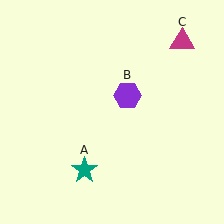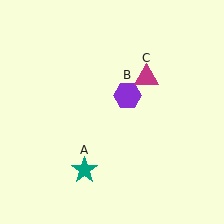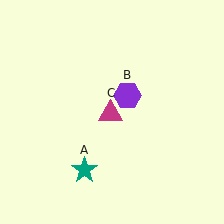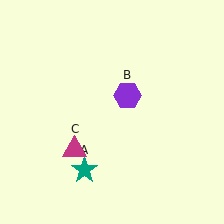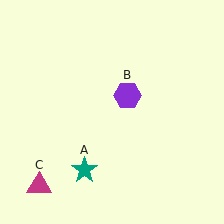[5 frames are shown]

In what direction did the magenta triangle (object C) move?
The magenta triangle (object C) moved down and to the left.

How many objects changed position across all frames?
1 object changed position: magenta triangle (object C).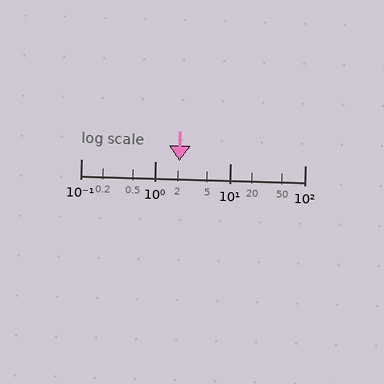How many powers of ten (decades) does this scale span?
The scale spans 3 decades, from 0.1 to 100.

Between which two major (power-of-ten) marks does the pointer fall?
The pointer is between 1 and 10.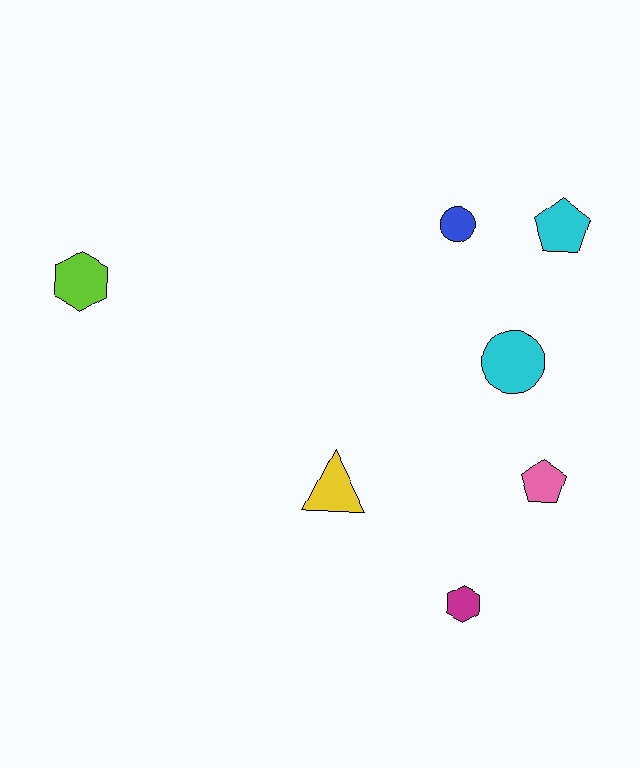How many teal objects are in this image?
There are no teal objects.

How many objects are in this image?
There are 7 objects.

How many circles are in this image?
There are 2 circles.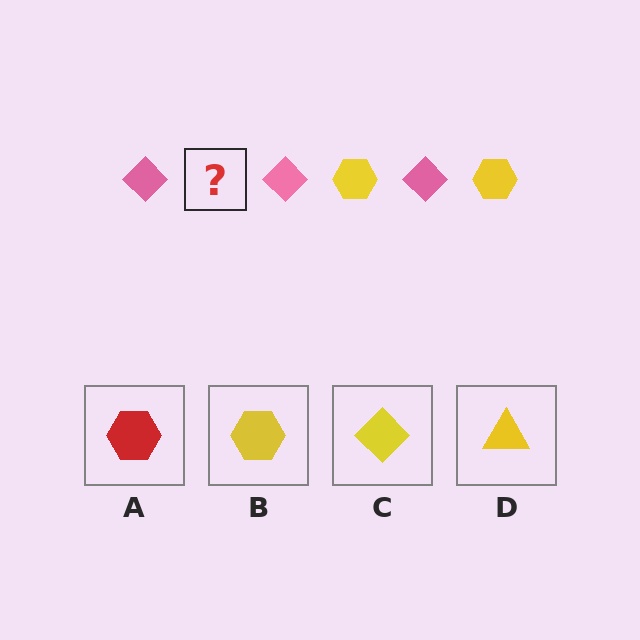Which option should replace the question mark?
Option B.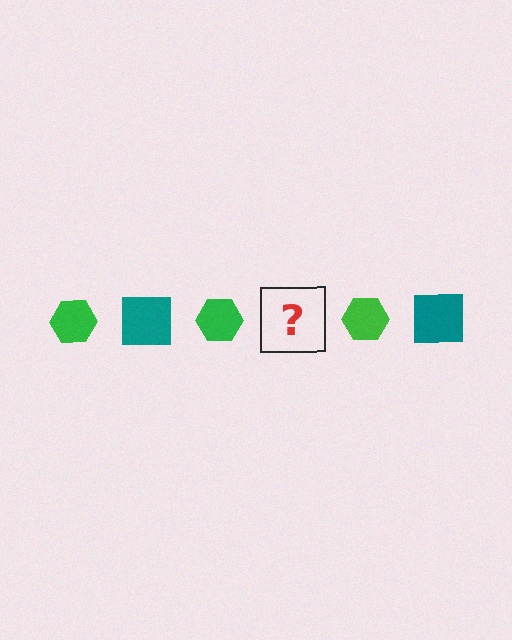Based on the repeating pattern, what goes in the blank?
The blank should be a teal square.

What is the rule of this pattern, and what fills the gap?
The rule is that the pattern alternates between green hexagon and teal square. The gap should be filled with a teal square.